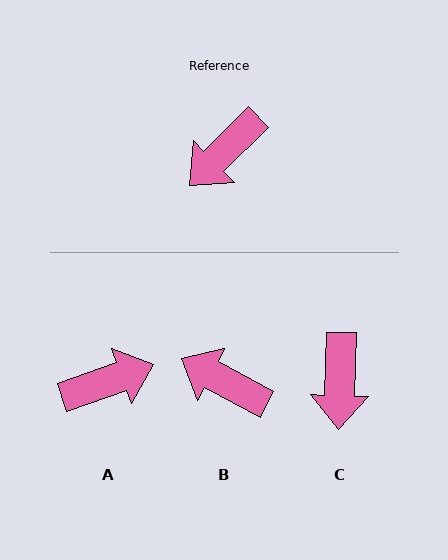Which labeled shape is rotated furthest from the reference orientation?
A, about 155 degrees away.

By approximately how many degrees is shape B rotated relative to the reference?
Approximately 73 degrees clockwise.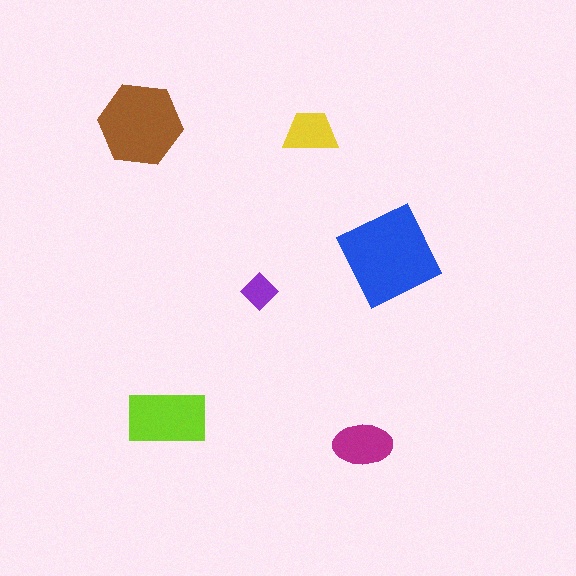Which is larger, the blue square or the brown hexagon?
The blue square.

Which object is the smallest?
The purple diamond.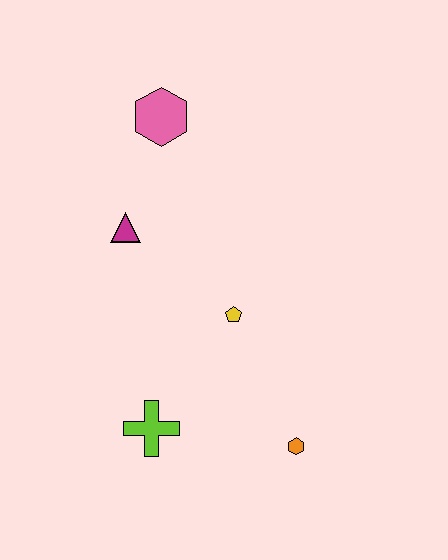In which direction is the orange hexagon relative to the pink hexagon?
The orange hexagon is below the pink hexagon.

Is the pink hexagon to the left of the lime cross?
No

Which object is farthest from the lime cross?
The pink hexagon is farthest from the lime cross.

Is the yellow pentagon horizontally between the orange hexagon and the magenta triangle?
Yes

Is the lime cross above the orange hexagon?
Yes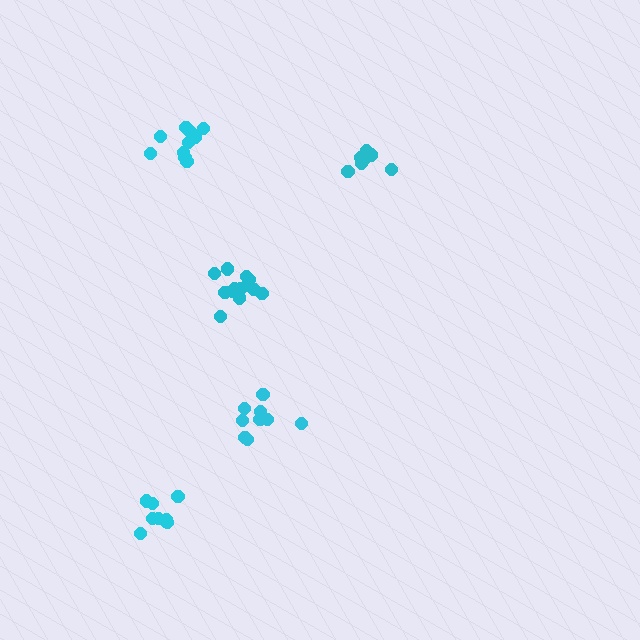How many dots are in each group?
Group 1: 9 dots, Group 2: 13 dots, Group 3: 7 dots, Group 4: 9 dots, Group 5: 10 dots (48 total).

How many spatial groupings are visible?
There are 5 spatial groupings.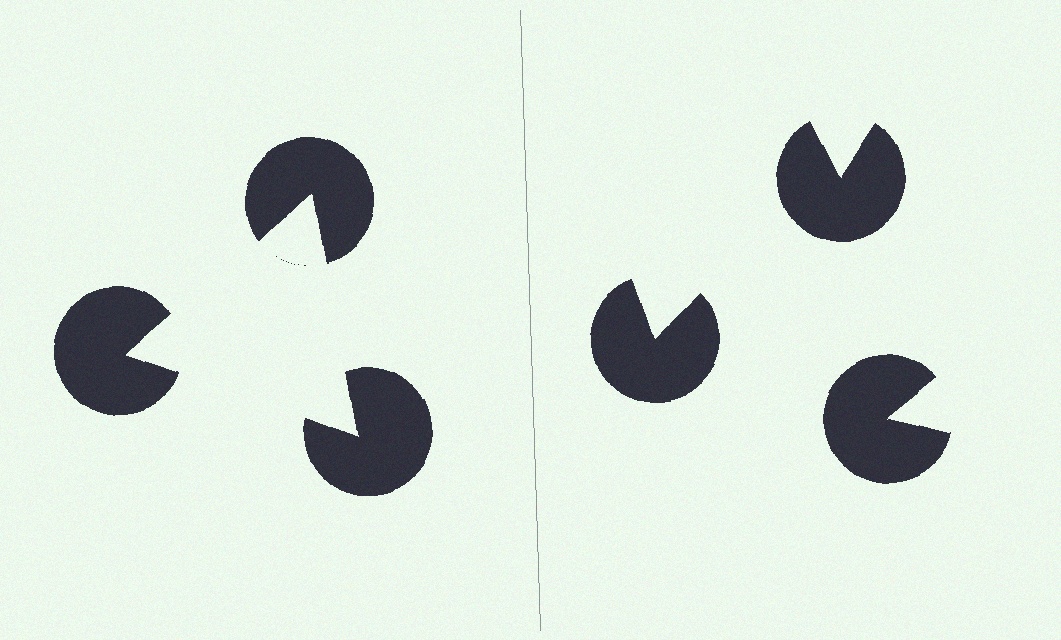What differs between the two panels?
The pac-man discs are positioned identically on both sides; only the wedge orientations differ. On the left they align to a triangle; on the right they are misaligned.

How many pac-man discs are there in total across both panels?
6 — 3 on each side.